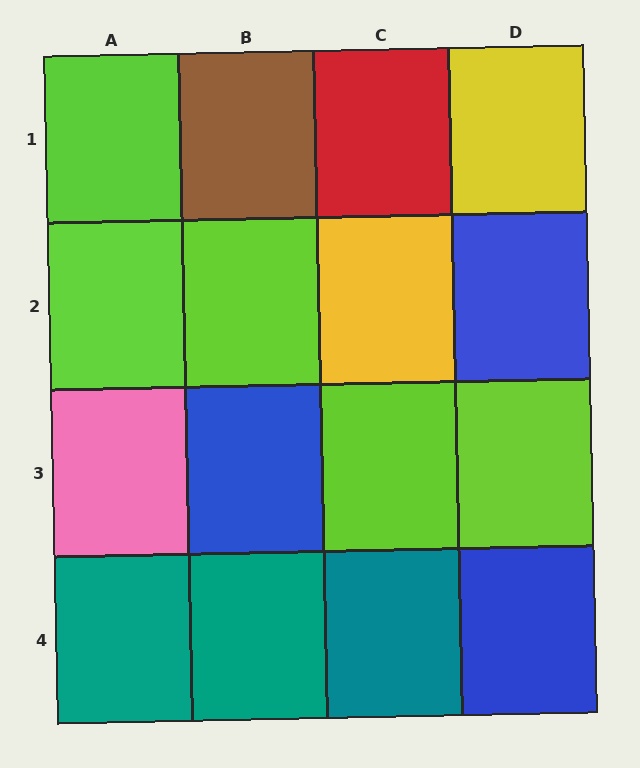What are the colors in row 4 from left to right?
Teal, teal, teal, blue.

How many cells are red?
1 cell is red.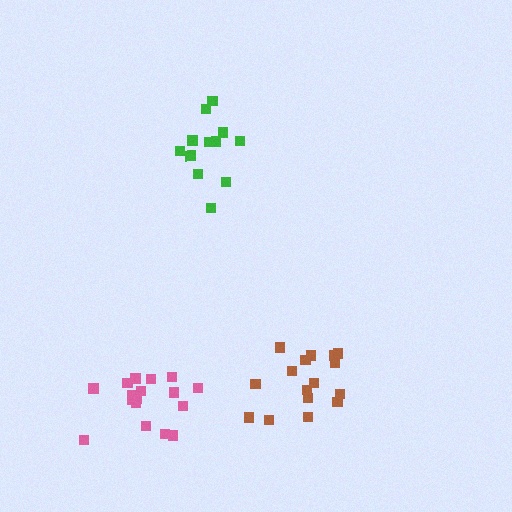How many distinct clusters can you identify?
There are 3 distinct clusters.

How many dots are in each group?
Group 1: 12 dots, Group 2: 17 dots, Group 3: 16 dots (45 total).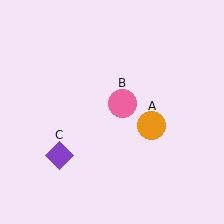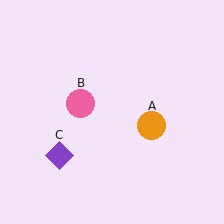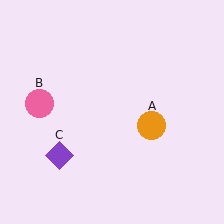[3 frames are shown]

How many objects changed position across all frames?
1 object changed position: pink circle (object B).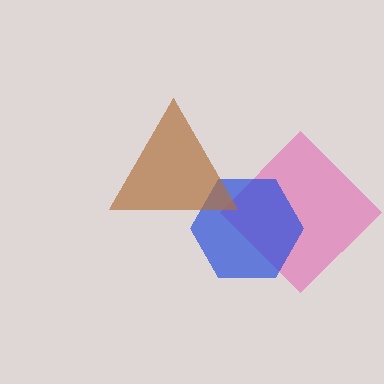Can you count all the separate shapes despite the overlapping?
Yes, there are 3 separate shapes.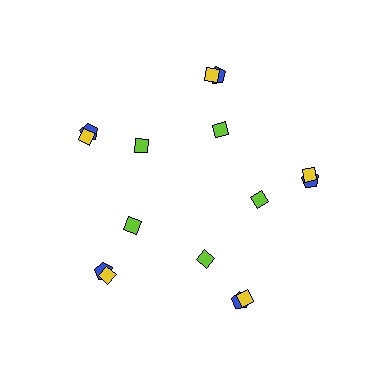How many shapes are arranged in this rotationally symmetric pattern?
There are 15 shapes, arranged in 5 groups of 3.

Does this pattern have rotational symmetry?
Yes, this pattern has 5-fold rotational symmetry. It looks the same after rotating 72 degrees around the center.